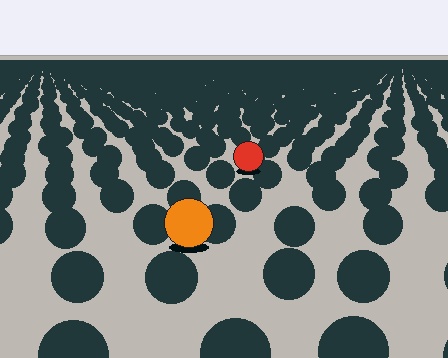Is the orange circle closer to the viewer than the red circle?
Yes. The orange circle is closer — you can tell from the texture gradient: the ground texture is coarser near it.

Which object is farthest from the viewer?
The red circle is farthest from the viewer. It appears smaller and the ground texture around it is denser.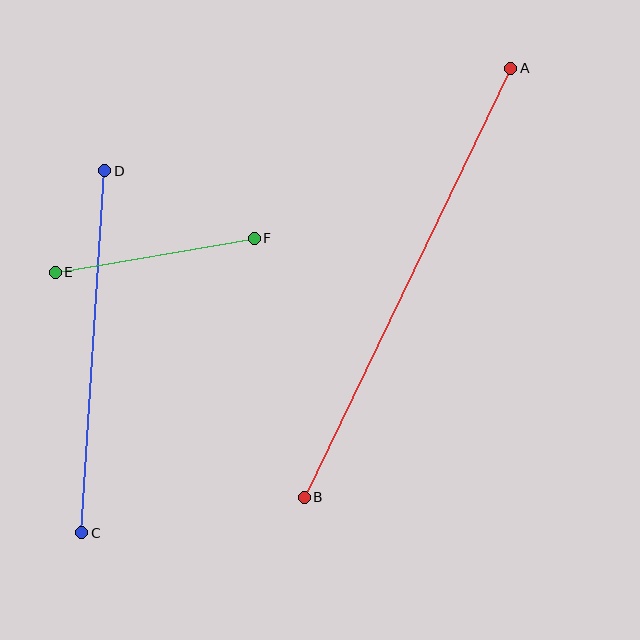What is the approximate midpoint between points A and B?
The midpoint is at approximately (407, 283) pixels.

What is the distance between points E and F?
The distance is approximately 202 pixels.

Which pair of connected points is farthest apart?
Points A and B are farthest apart.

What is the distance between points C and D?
The distance is approximately 363 pixels.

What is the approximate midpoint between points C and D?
The midpoint is at approximately (93, 352) pixels.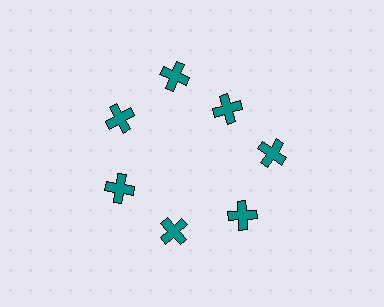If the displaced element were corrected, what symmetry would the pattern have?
It would have 7-fold rotational symmetry — the pattern would map onto itself every 51 degrees.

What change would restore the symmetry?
The symmetry would be restored by moving it outward, back onto the ring so that all 7 crosses sit at equal angles and equal distance from the center.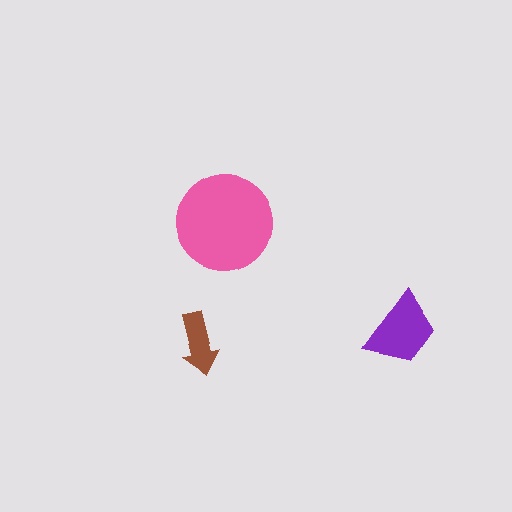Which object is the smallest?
The brown arrow.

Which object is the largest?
The pink circle.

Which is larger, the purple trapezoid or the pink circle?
The pink circle.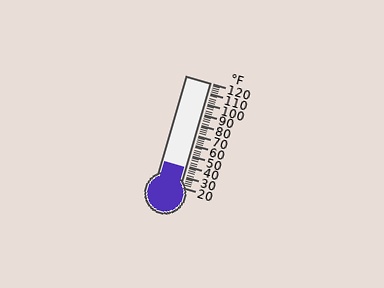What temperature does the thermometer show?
The thermometer shows approximately 38°F.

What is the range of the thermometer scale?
The thermometer scale ranges from 20°F to 120°F.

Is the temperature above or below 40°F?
The temperature is below 40°F.